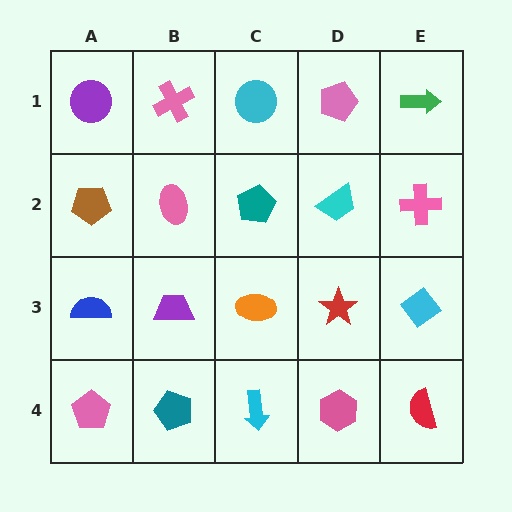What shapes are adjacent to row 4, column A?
A blue semicircle (row 3, column A), a teal pentagon (row 4, column B).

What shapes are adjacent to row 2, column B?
A pink cross (row 1, column B), a purple trapezoid (row 3, column B), a brown pentagon (row 2, column A), a teal pentagon (row 2, column C).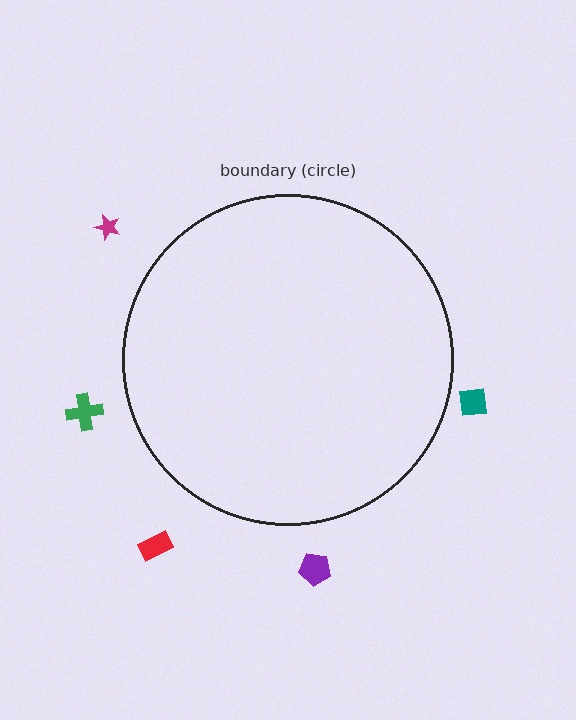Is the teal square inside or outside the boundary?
Outside.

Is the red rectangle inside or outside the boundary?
Outside.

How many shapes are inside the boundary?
0 inside, 5 outside.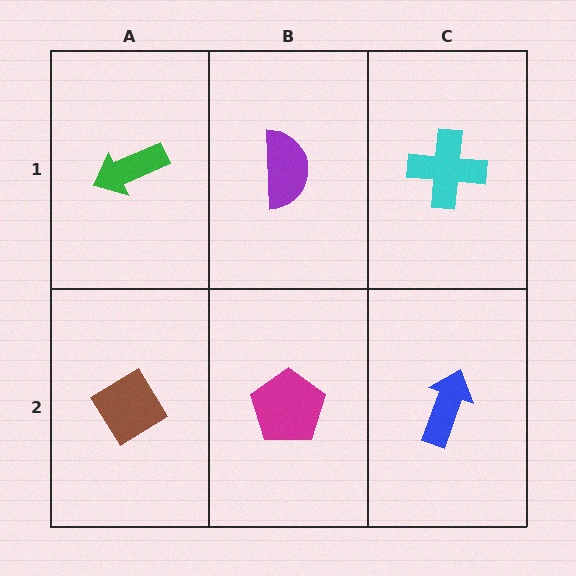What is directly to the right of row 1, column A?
A purple semicircle.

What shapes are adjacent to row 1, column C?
A blue arrow (row 2, column C), a purple semicircle (row 1, column B).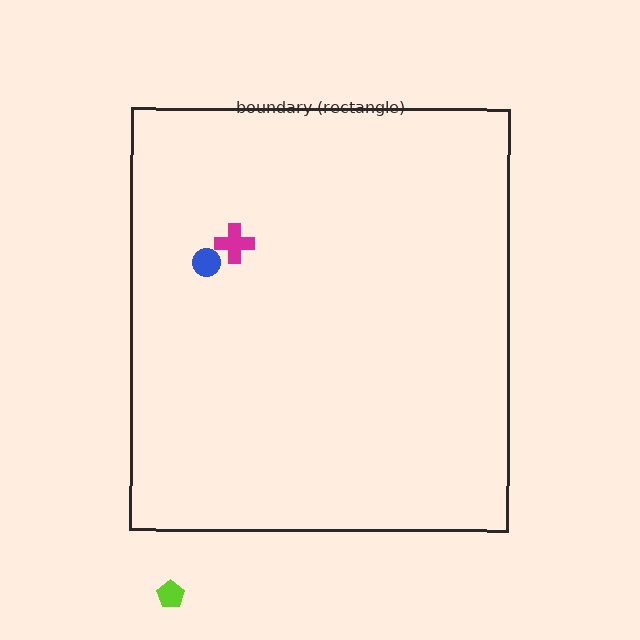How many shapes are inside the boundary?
2 inside, 1 outside.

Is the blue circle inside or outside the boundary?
Inside.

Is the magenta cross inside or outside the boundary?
Inside.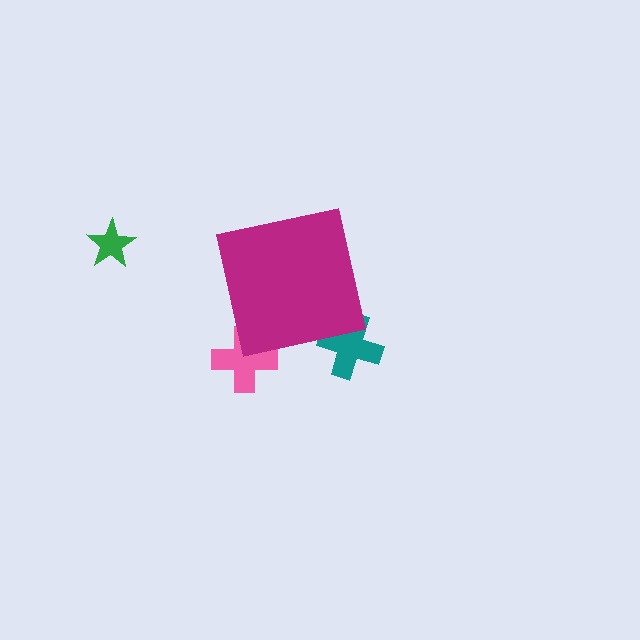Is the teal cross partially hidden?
Yes, the teal cross is partially hidden behind the magenta square.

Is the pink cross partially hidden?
Yes, the pink cross is partially hidden behind the magenta square.